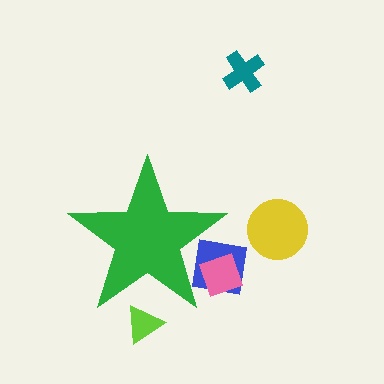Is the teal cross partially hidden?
No, the teal cross is fully visible.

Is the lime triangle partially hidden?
Yes, the lime triangle is partially hidden behind the green star.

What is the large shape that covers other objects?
A green star.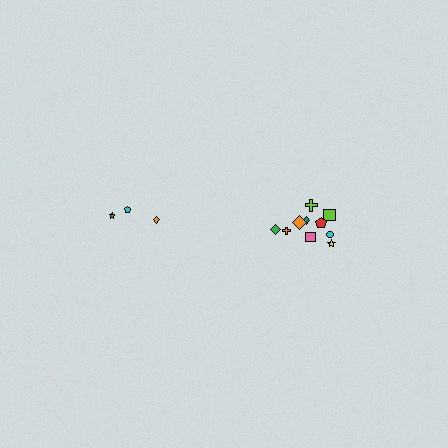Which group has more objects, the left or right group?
The right group.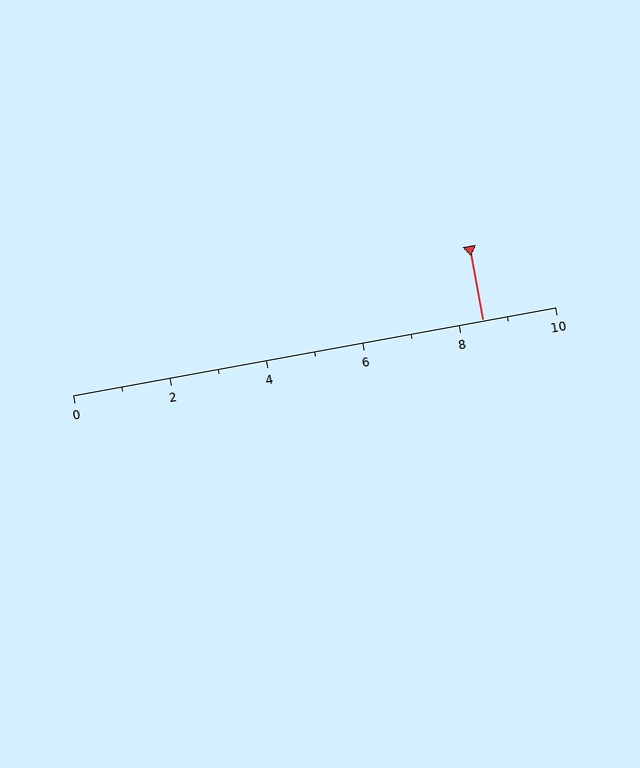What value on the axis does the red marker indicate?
The marker indicates approximately 8.5.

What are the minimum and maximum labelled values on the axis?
The axis runs from 0 to 10.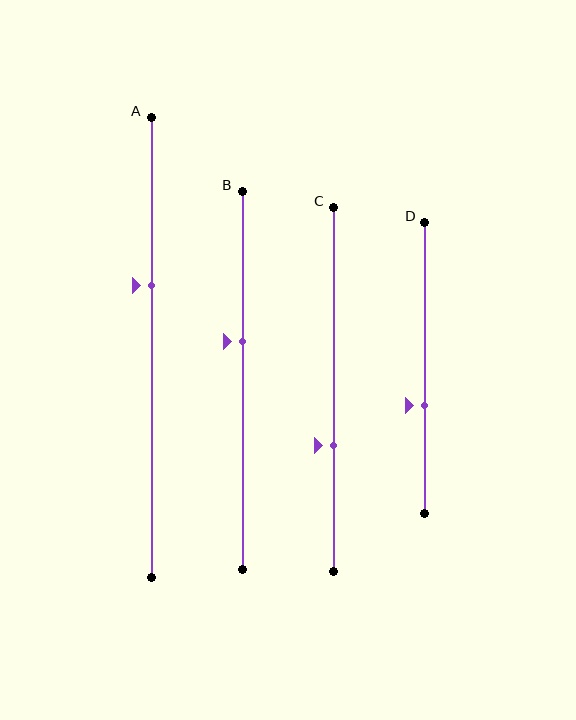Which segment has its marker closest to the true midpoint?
Segment B has its marker closest to the true midpoint.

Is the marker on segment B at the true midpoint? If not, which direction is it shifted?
No, the marker on segment B is shifted upward by about 10% of the segment length.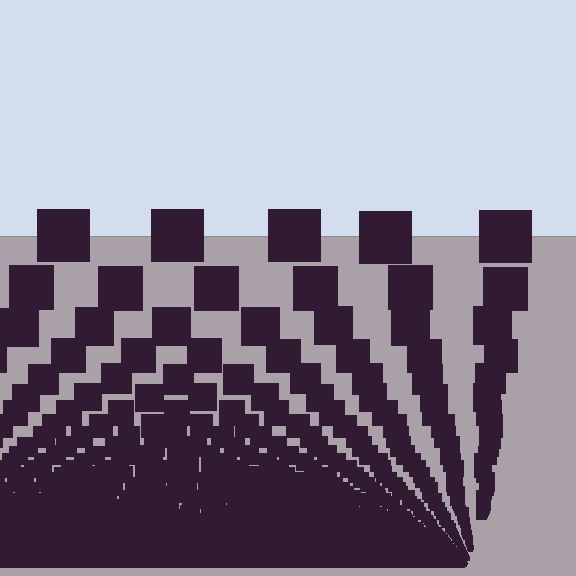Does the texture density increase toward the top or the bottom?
Density increases toward the bottom.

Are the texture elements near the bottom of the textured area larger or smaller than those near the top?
Smaller. The gradient is inverted — elements near the bottom are smaller and denser.